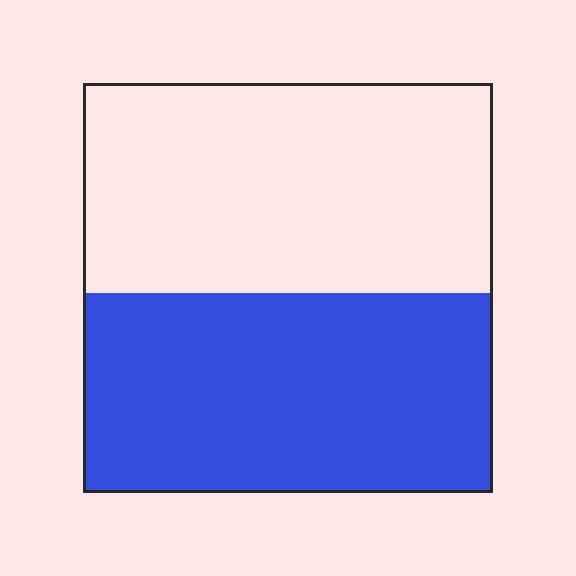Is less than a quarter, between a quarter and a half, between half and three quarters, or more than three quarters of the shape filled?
Between a quarter and a half.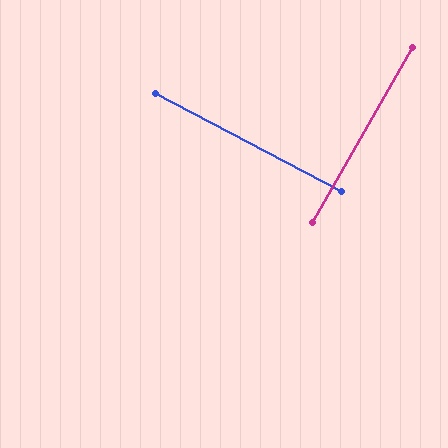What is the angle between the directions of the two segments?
Approximately 88 degrees.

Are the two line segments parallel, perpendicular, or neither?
Perpendicular — they meet at approximately 88°.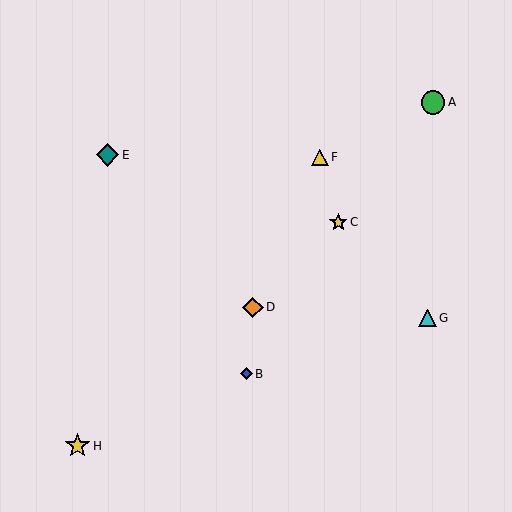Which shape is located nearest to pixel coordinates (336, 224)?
The yellow star (labeled C) at (338, 222) is nearest to that location.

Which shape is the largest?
The yellow star (labeled H) is the largest.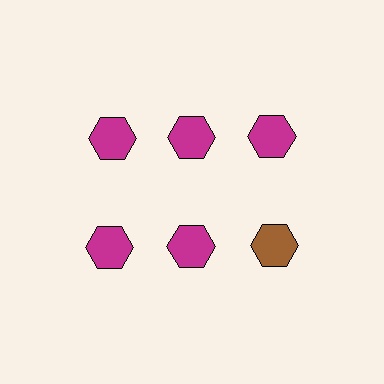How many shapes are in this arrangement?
There are 6 shapes arranged in a grid pattern.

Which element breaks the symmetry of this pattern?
The brown hexagon in the second row, center column breaks the symmetry. All other shapes are magenta hexagons.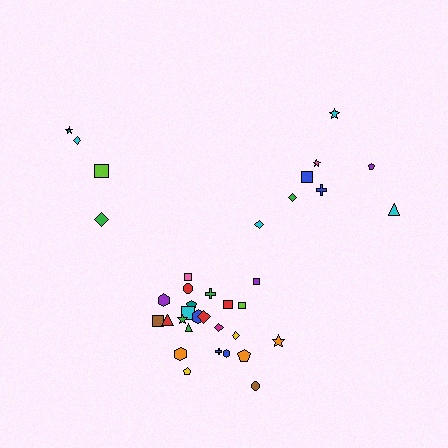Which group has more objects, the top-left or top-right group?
The top-right group.